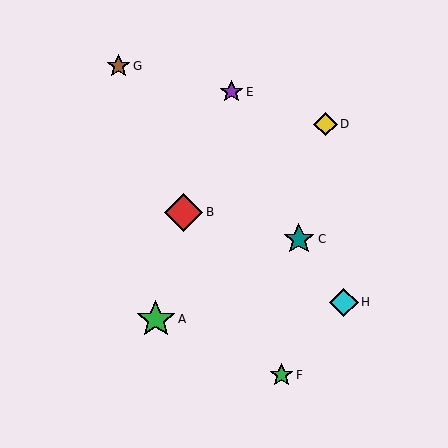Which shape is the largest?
The green star (labeled A) is the largest.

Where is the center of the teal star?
The center of the teal star is at (299, 239).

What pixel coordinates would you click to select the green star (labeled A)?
Click at (156, 319) to select the green star A.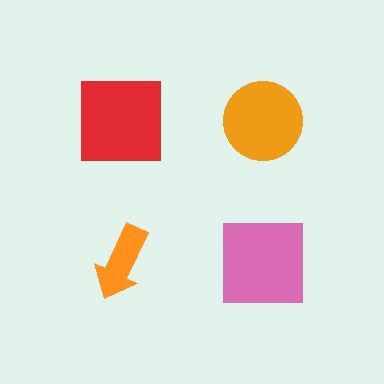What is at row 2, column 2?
A pink square.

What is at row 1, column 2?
An orange circle.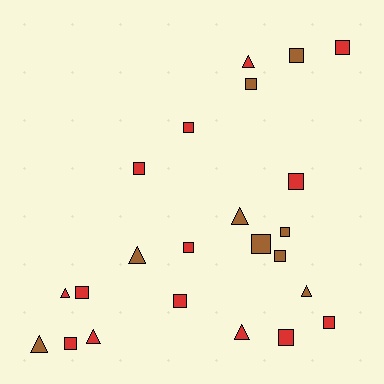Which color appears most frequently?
Red, with 14 objects.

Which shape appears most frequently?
Square, with 15 objects.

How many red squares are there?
There are 10 red squares.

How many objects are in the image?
There are 23 objects.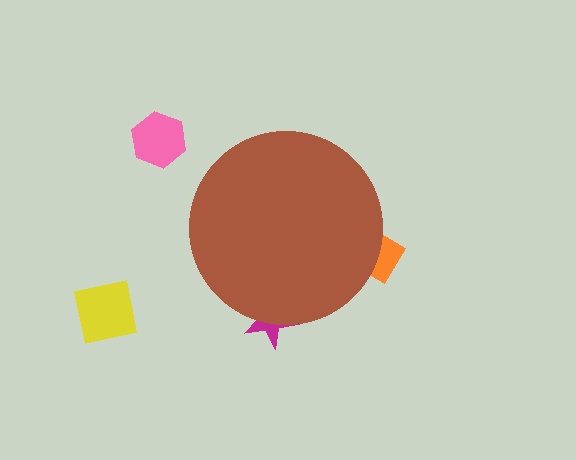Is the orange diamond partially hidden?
Yes, the orange diamond is partially hidden behind the brown circle.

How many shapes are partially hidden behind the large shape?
2 shapes are partially hidden.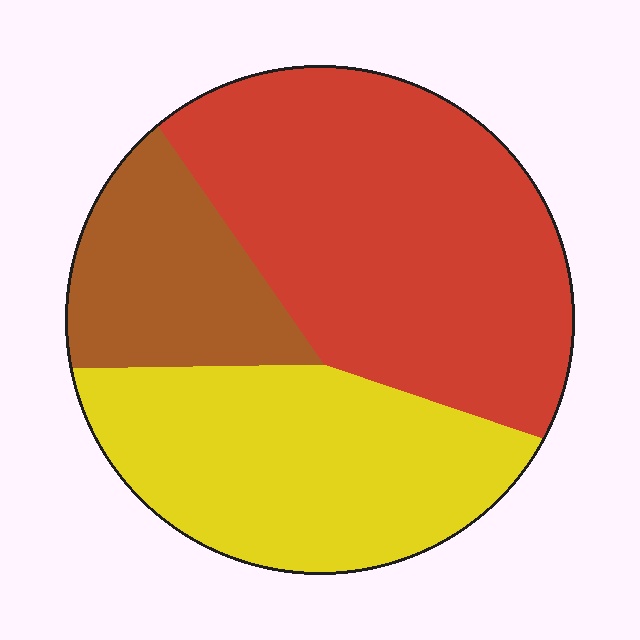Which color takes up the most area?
Red, at roughly 50%.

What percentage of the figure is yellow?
Yellow covers around 35% of the figure.